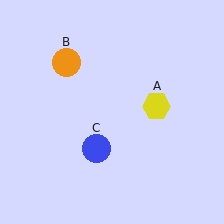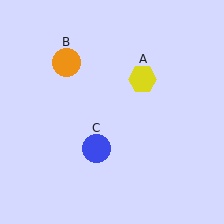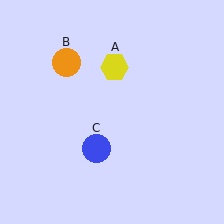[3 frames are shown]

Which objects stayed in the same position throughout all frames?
Orange circle (object B) and blue circle (object C) remained stationary.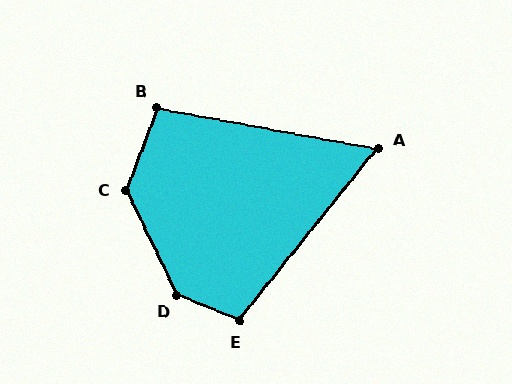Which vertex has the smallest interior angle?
A, at approximately 62 degrees.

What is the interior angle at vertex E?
Approximately 106 degrees (obtuse).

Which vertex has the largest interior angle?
D, at approximately 138 degrees.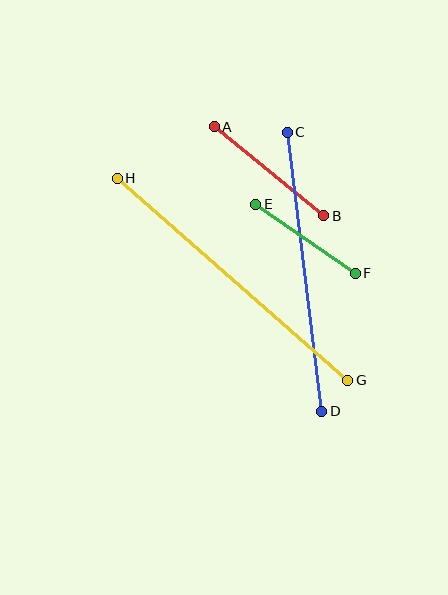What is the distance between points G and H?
The distance is approximately 307 pixels.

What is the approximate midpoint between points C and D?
The midpoint is at approximately (304, 272) pixels.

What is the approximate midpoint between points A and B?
The midpoint is at approximately (269, 171) pixels.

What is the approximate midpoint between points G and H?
The midpoint is at approximately (232, 279) pixels.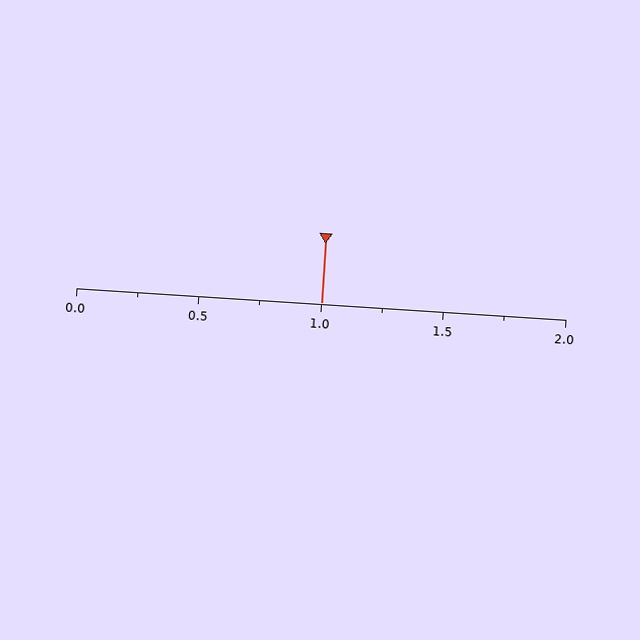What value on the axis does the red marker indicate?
The marker indicates approximately 1.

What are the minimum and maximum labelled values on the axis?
The axis runs from 0.0 to 2.0.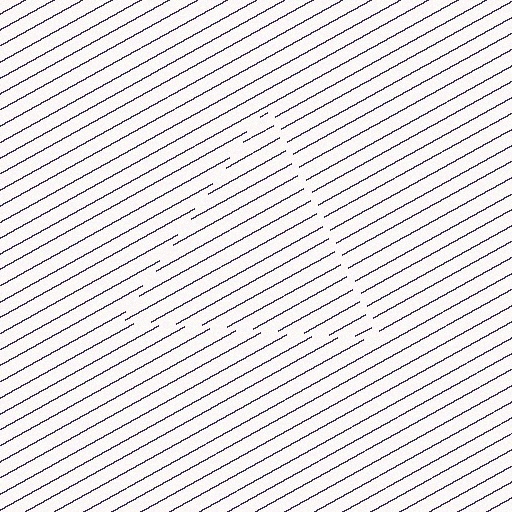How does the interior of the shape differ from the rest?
The interior of the shape contains the same grating, shifted by half a period — the contour is defined by the phase discontinuity where line-ends from the inner and outer gratings abut.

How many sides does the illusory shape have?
3 sides — the line-ends trace a triangle.